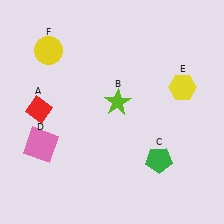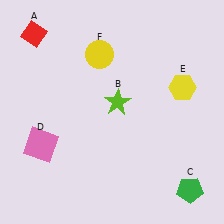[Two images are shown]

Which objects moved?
The objects that moved are: the red diamond (A), the green pentagon (C), the yellow circle (F).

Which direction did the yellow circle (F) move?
The yellow circle (F) moved right.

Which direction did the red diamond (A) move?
The red diamond (A) moved up.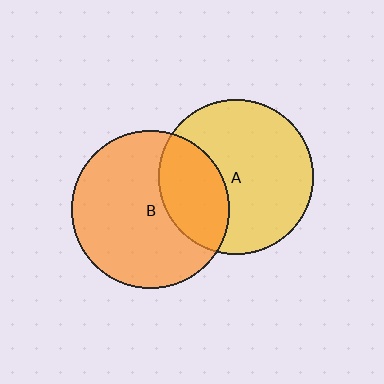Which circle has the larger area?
Circle B (orange).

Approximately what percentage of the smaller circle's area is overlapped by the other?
Approximately 30%.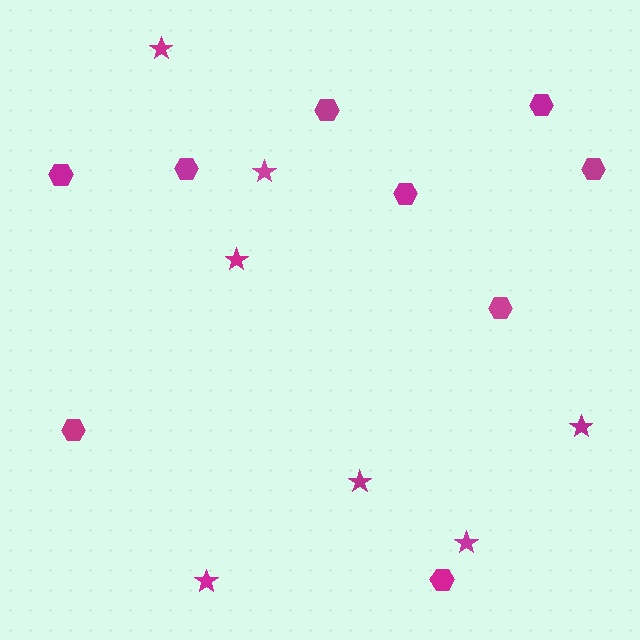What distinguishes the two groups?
There are 2 groups: one group of stars (7) and one group of hexagons (9).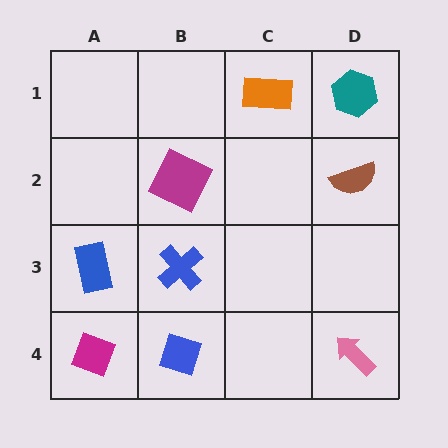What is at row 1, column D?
A teal hexagon.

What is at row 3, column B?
A blue cross.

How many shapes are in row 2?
2 shapes.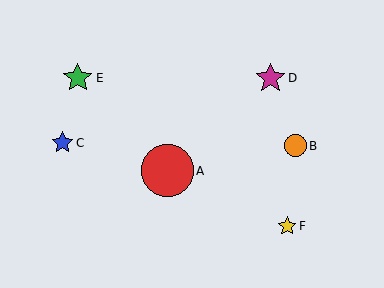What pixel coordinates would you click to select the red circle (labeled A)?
Click at (167, 171) to select the red circle A.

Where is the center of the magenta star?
The center of the magenta star is at (271, 78).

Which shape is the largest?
The red circle (labeled A) is the largest.